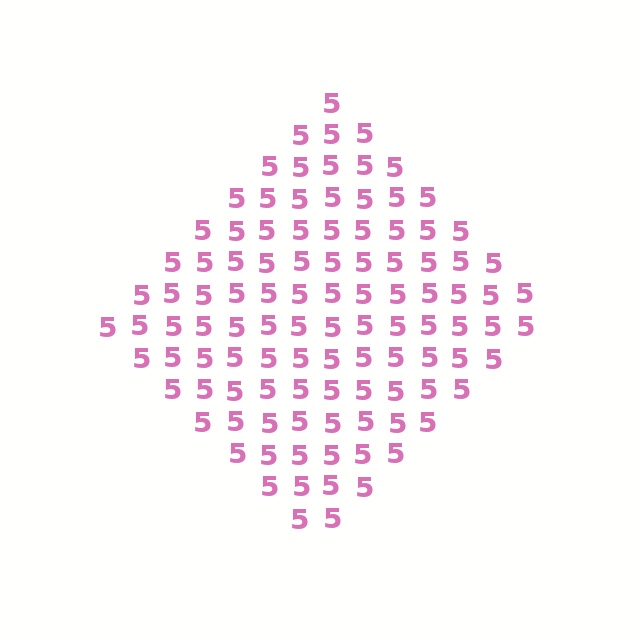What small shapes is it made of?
It is made of small digit 5's.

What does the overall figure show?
The overall figure shows a diamond.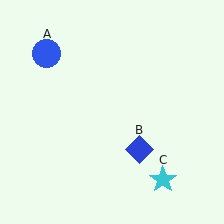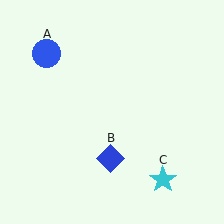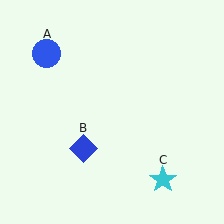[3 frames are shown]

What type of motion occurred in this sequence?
The blue diamond (object B) rotated clockwise around the center of the scene.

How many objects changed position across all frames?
1 object changed position: blue diamond (object B).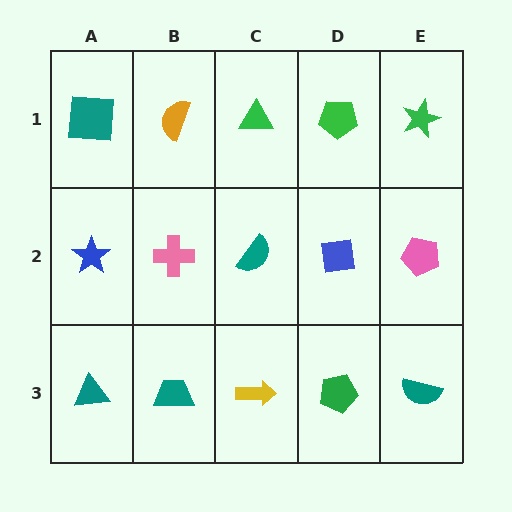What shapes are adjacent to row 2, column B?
An orange semicircle (row 1, column B), a teal trapezoid (row 3, column B), a blue star (row 2, column A), a teal semicircle (row 2, column C).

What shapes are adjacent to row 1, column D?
A blue square (row 2, column D), a green triangle (row 1, column C), a green star (row 1, column E).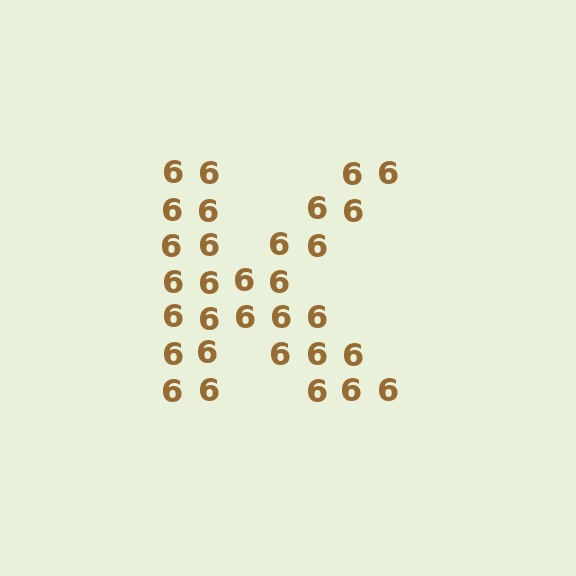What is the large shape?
The large shape is the letter K.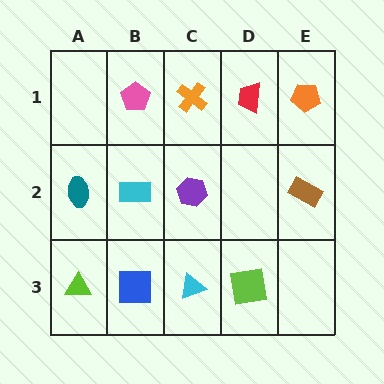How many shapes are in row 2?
4 shapes.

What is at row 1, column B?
A pink pentagon.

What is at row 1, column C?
An orange cross.